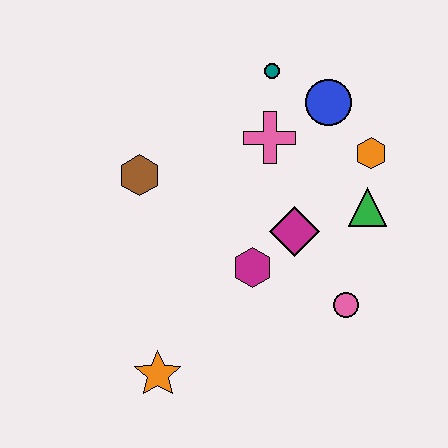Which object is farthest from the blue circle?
The orange star is farthest from the blue circle.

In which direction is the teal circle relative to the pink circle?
The teal circle is above the pink circle.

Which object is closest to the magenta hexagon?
The magenta diamond is closest to the magenta hexagon.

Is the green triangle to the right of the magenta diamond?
Yes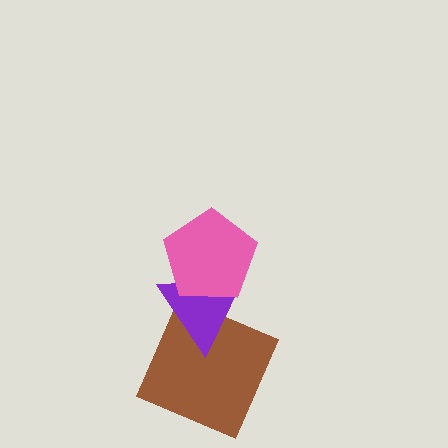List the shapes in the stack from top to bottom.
From top to bottom: the pink pentagon, the purple triangle, the brown square.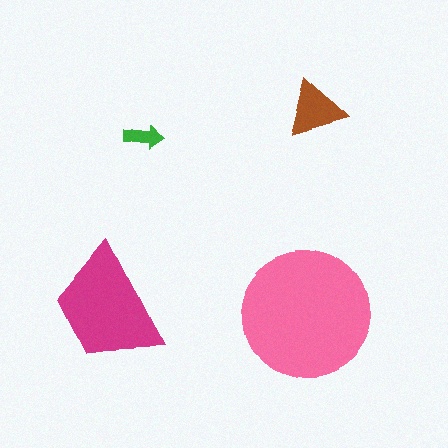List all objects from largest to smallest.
The pink circle, the magenta trapezoid, the brown triangle, the green arrow.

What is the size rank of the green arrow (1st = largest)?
4th.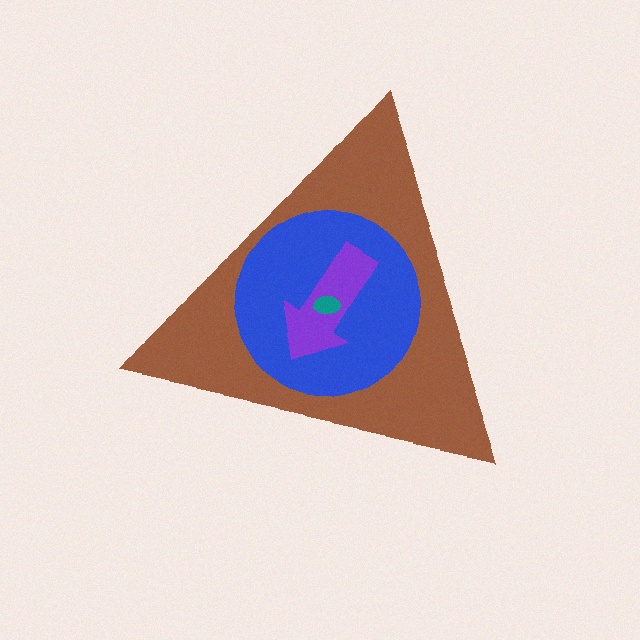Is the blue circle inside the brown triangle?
Yes.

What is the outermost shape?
The brown triangle.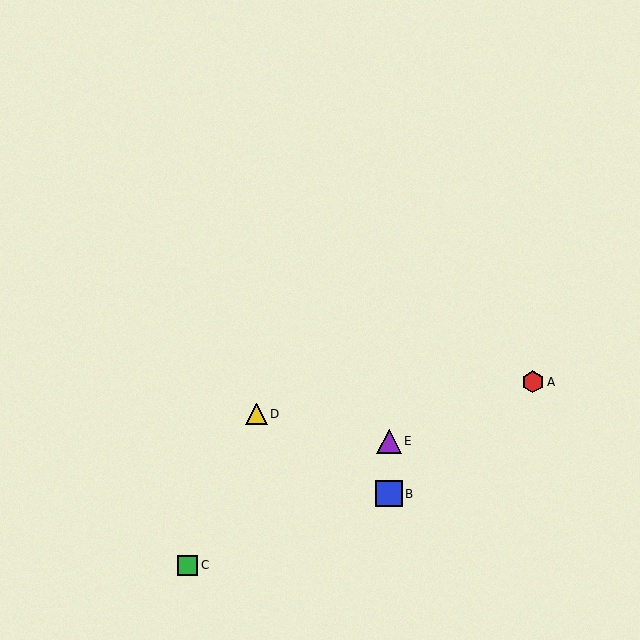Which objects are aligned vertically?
Objects B, E are aligned vertically.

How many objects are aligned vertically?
2 objects (B, E) are aligned vertically.